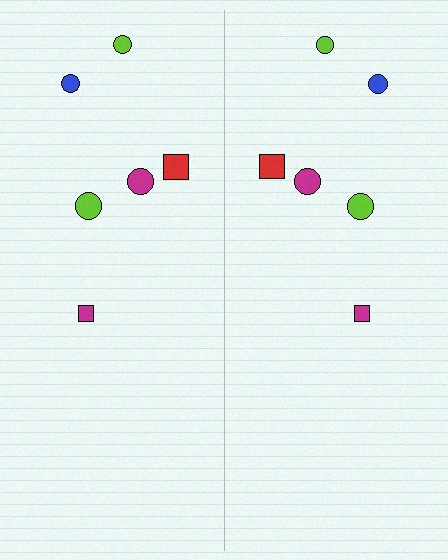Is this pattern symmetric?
Yes, this pattern has bilateral (reflection) symmetry.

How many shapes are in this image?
There are 12 shapes in this image.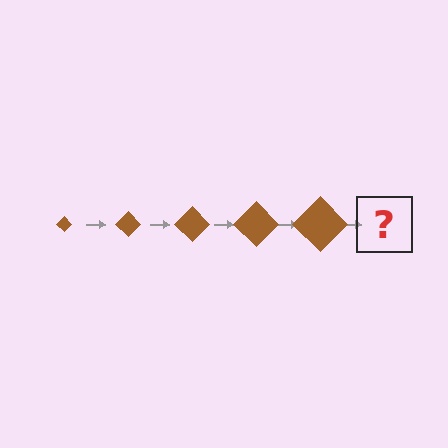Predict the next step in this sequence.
The next step is a brown diamond, larger than the previous one.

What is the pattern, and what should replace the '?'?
The pattern is that the diamond gets progressively larger each step. The '?' should be a brown diamond, larger than the previous one.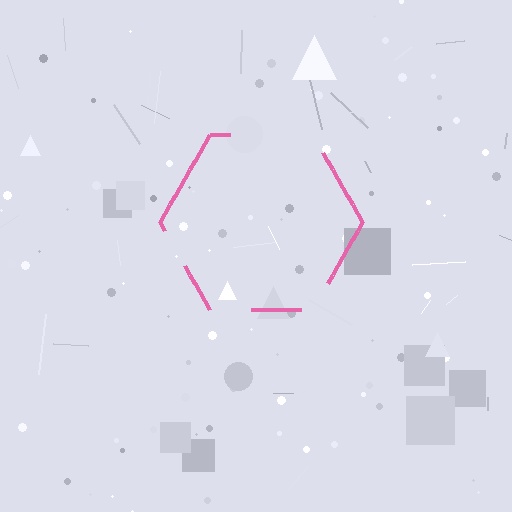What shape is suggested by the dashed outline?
The dashed outline suggests a hexagon.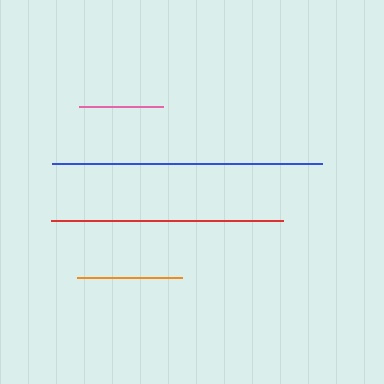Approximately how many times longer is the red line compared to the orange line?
The red line is approximately 2.2 times the length of the orange line.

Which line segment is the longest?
The blue line is the longest at approximately 270 pixels.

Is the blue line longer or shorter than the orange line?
The blue line is longer than the orange line.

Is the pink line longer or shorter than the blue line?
The blue line is longer than the pink line.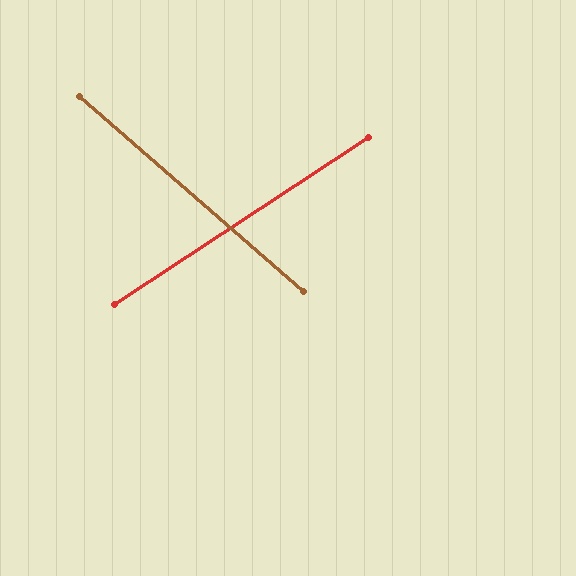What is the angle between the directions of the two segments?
Approximately 74 degrees.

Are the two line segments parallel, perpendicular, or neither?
Neither parallel nor perpendicular — they differ by about 74°.